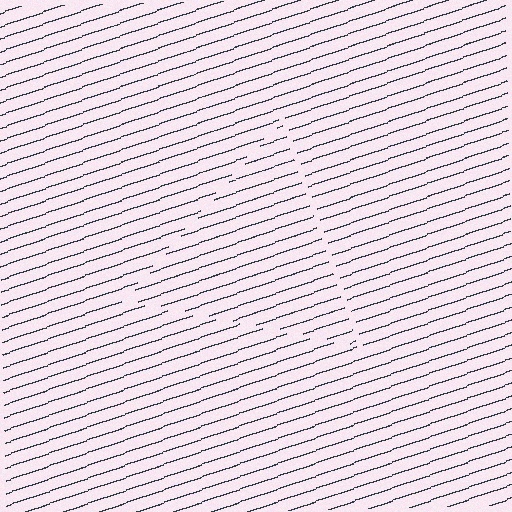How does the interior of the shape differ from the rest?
The interior of the shape contains the same grating, shifted by half a period — the contour is defined by the phase discontinuity where line-ends from the inner and outer gratings abut.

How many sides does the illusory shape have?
3 sides — the line-ends trace a triangle.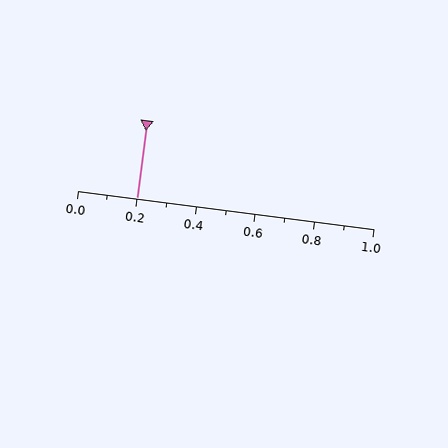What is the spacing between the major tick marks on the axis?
The major ticks are spaced 0.2 apart.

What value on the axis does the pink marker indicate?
The marker indicates approximately 0.2.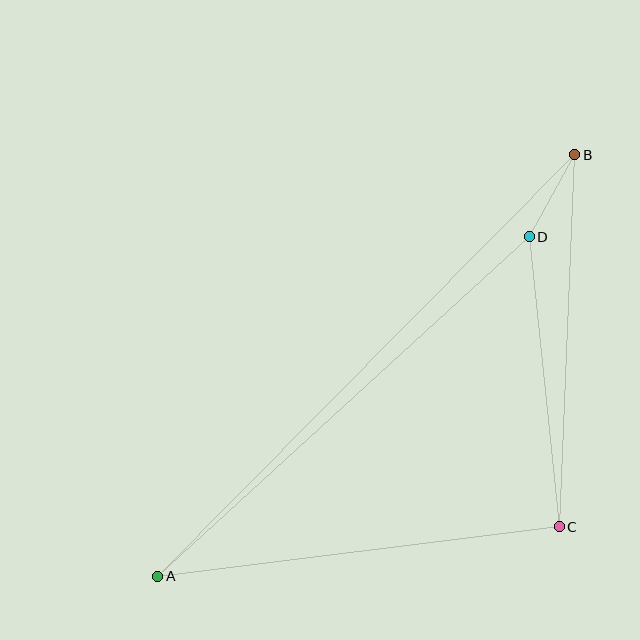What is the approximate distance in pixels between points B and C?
The distance between B and C is approximately 372 pixels.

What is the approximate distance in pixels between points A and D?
The distance between A and D is approximately 504 pixels.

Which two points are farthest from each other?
Points A and B are farthest from each other.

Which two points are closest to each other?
Points B and D are closest to each other.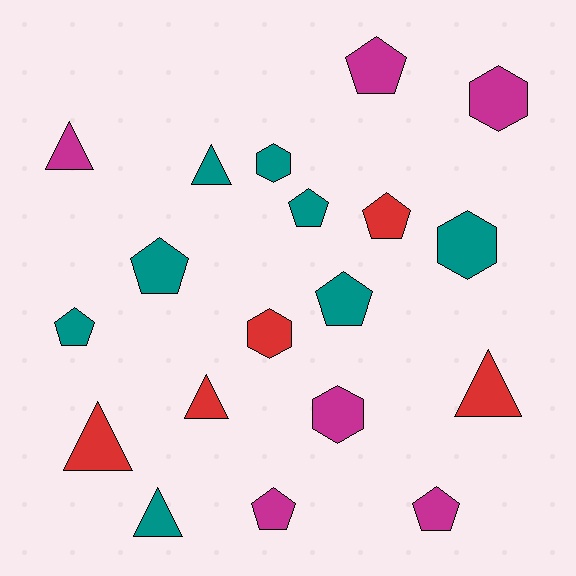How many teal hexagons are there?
There are 2 teal hexagons.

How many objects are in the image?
There are 19 objects.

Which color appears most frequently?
Teal, with 8 objects.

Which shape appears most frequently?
Pentagon, with 8 objects.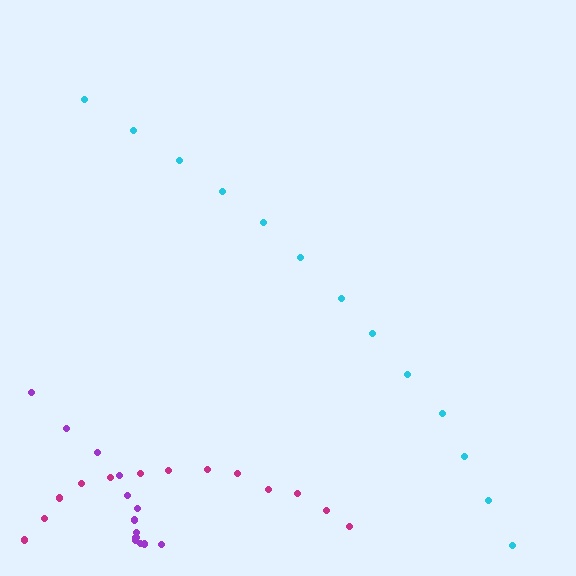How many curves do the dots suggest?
There are 3 distinct paths.